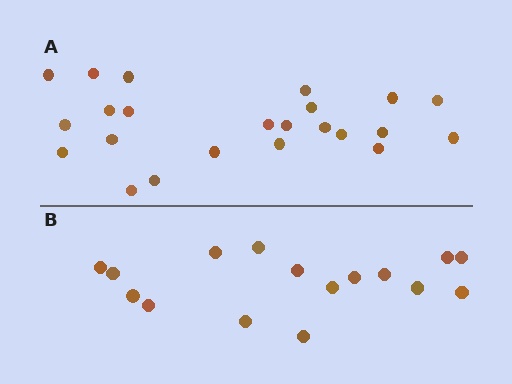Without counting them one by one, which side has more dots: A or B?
Region A (the top region) has more dots.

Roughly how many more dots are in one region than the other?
Region A has roughly 8 or so more dots than region B.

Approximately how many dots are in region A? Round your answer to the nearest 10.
About 20 dots. (The exact count is 23, which rounds to 20.)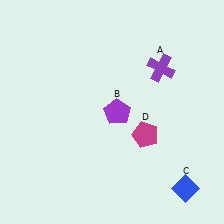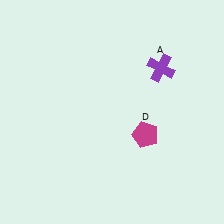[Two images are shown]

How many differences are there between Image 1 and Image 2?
There are 2 differences between the two images.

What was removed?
The blue diamond (C), the purple pentagon (B) were removed in Image 2.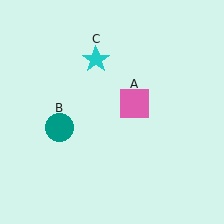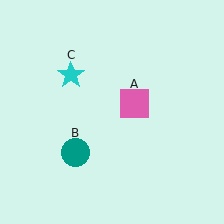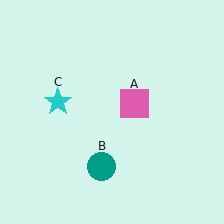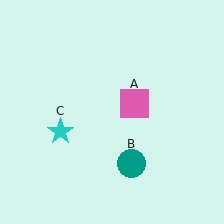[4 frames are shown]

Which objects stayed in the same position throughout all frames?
Pink square (object A) remained stationary.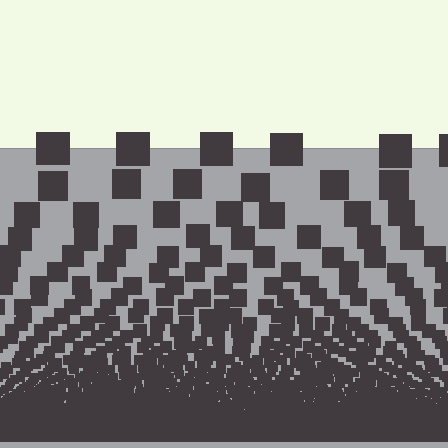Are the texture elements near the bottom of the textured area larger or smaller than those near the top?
Smaller. The gradient is inverted — elements near the bottom are smaller and denser.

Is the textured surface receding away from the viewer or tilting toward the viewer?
The surface appears to tilt toward the viewer. Texture elements get larger and sparser toward the top.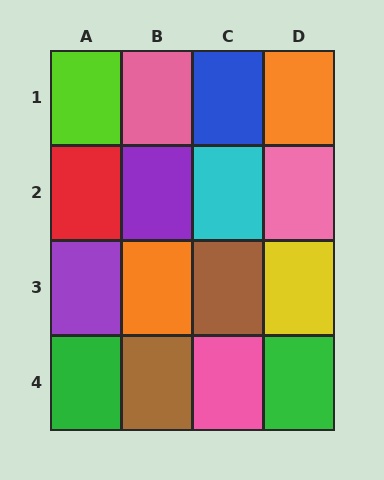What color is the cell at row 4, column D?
Green.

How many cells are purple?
2 cells are purple.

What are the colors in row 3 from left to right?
Purple, orange, brown, yellow.